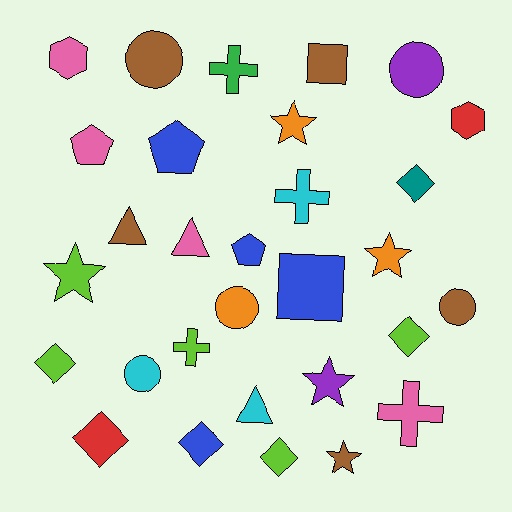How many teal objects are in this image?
There is 1 teal object.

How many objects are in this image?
There are 30 objects.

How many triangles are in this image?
There are 3 triangles.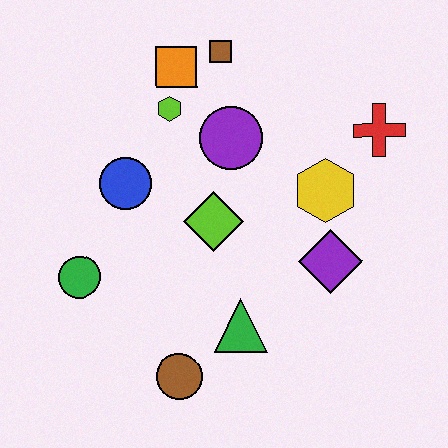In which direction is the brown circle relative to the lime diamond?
The brown circle is below the lime diamond.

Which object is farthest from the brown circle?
The brown square is farthest from the brown circle.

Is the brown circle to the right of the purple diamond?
No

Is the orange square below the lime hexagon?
No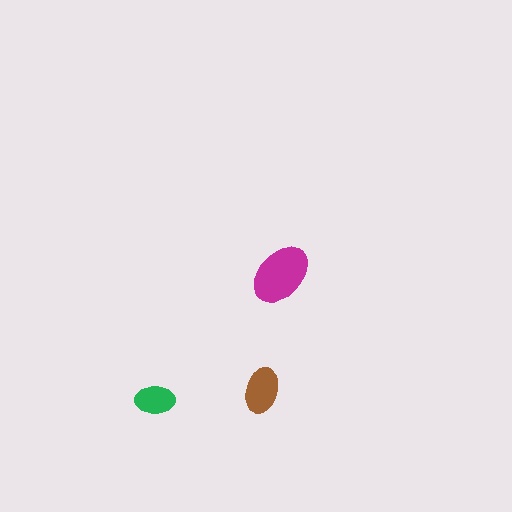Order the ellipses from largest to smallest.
the magenta one, the brown one, the green one.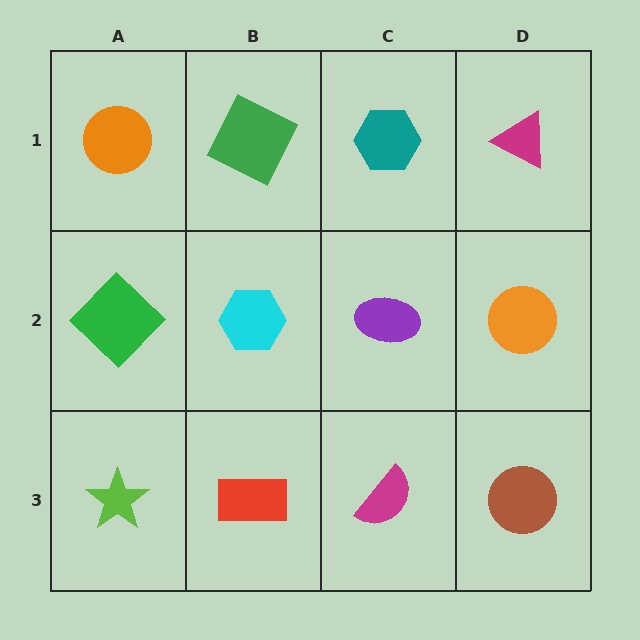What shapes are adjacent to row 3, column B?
A cyan hexagon (row 2, column B), a lime star (row 3, column A), a magenta semicircle (row 3, column C).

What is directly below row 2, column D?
A brown circle.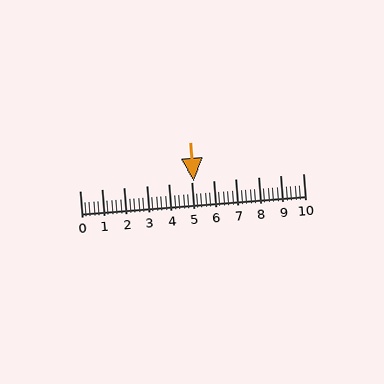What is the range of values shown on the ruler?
The ruler shows values from 0 to 10.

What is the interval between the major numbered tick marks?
The major tick marks are spaced 1 units apart.